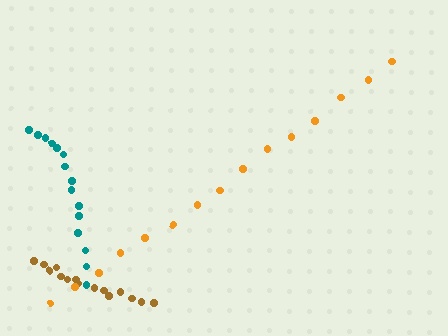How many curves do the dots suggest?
There are 3 distinct paths.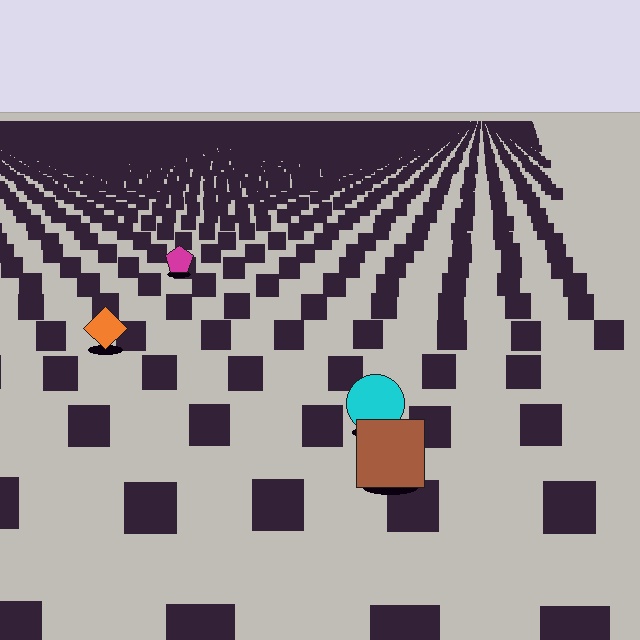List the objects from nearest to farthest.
From nearest to farthest: the brown square, the cyan circle, the orange diamond, the magenta pentagon.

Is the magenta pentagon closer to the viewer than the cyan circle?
No. The cyan circle is closer — you can tell from the texture gradient: the ground texture is coarser near it.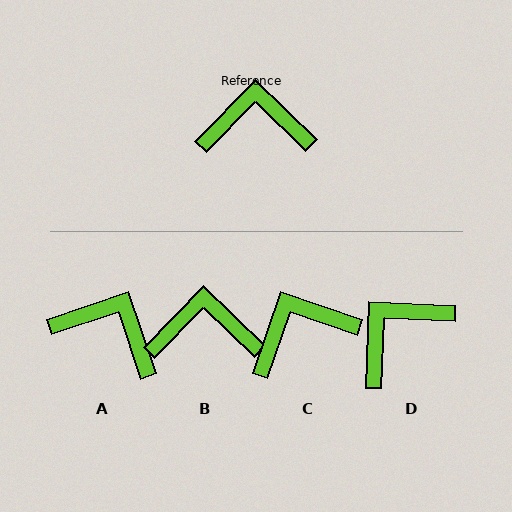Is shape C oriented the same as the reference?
No, it is off by about 25 degrees.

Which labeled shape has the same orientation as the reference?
B.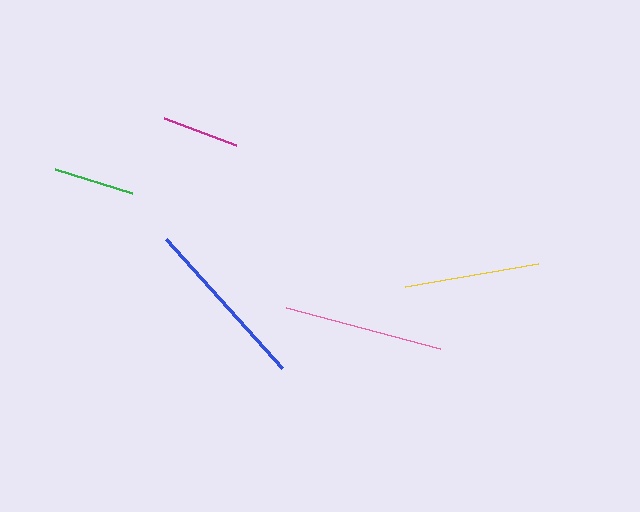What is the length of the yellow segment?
The yellow segment is approximately 135 pixels long.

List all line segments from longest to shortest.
From longest to shortest: blue, pink, yellow, green, magenta.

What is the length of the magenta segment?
The magenta segment is approximately 77 pixels long.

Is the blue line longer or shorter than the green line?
The blue line is longer than the green line.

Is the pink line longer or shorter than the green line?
The pink line is longer than the green line.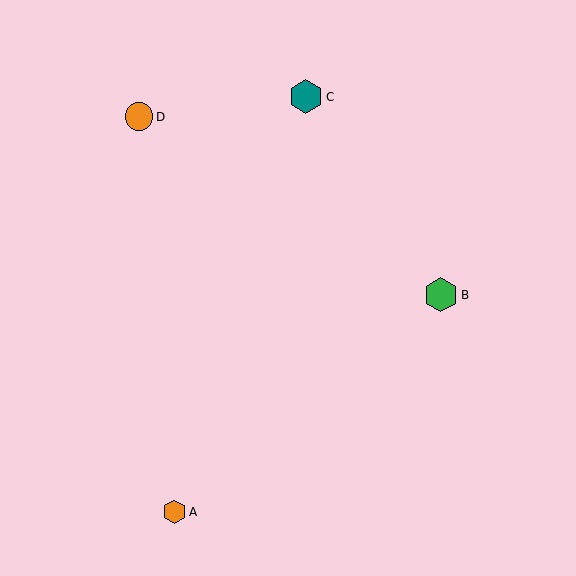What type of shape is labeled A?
Shape A is an orange hexagon.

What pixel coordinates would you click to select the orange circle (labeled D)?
Click at (139, 117) to select the orange circle D.